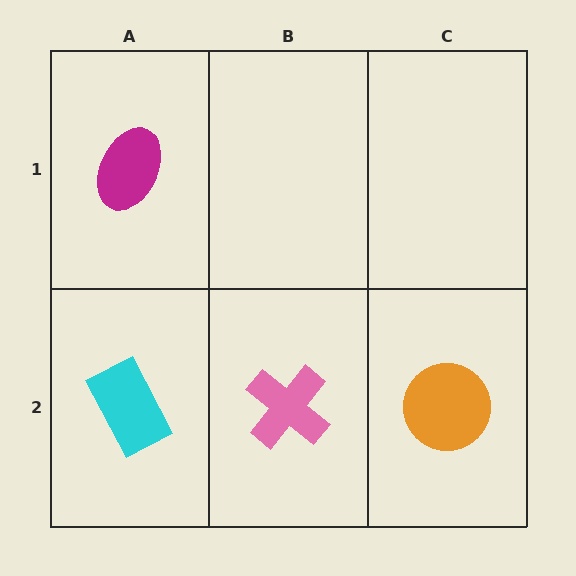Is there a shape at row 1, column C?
No, that cell is empty.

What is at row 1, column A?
A magenta ellipse.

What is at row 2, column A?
A cyan rectangle.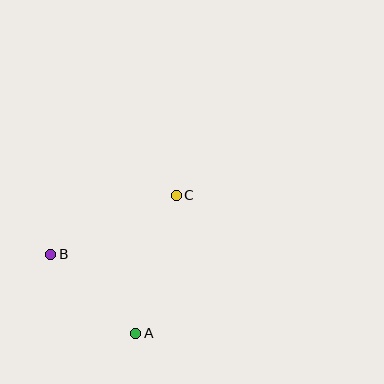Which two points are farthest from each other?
Points A and C are farthest from each other.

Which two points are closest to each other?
Points A and B are closest to each other.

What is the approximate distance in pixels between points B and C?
The distance between B and C is approximately 139 pixels.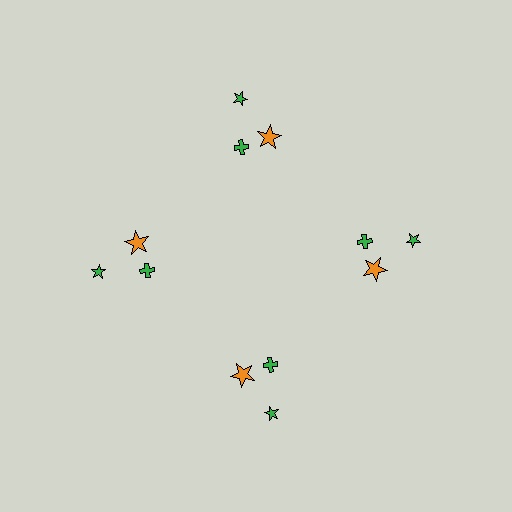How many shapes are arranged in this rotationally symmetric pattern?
There are 12 shapes, arranged in 4 groups of 3.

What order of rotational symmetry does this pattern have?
This pattern has 4-fold rotational symmetry.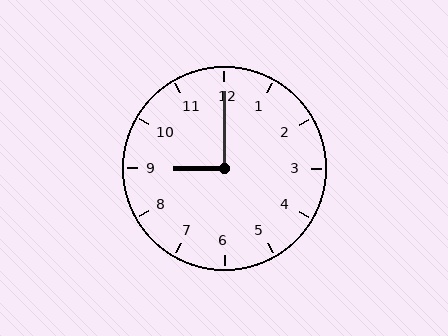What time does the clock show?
9:00.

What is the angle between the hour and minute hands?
Approximately 90 degrees.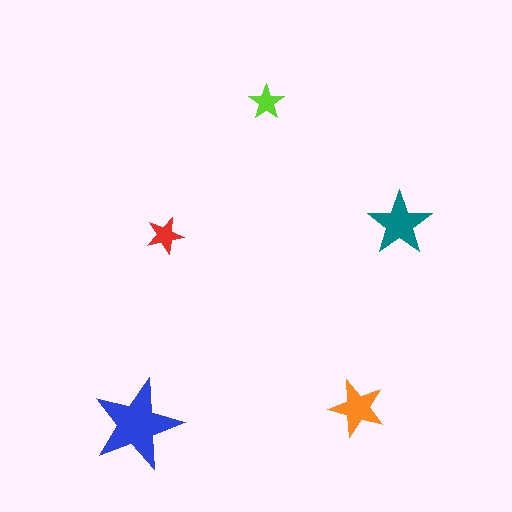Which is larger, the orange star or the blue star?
The blue one.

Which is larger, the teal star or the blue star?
The blue one.